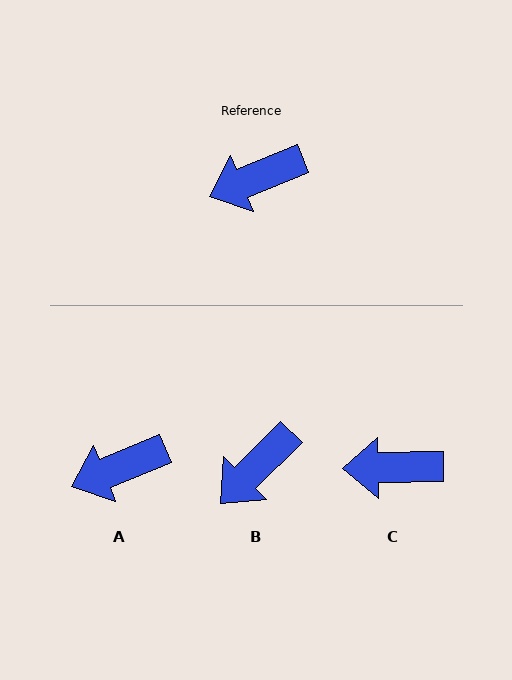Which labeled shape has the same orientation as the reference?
A.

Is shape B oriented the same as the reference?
No, it is off by about 23 degrees.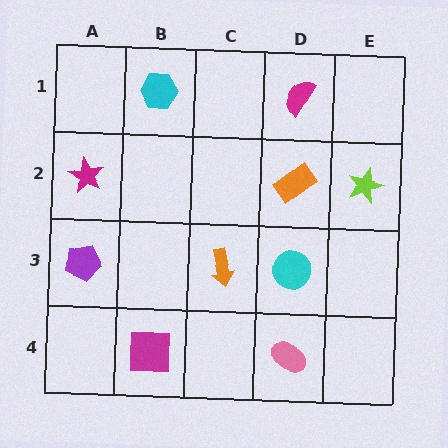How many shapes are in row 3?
3 shapes.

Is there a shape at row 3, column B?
No, that cell is empty.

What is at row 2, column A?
A magenta star.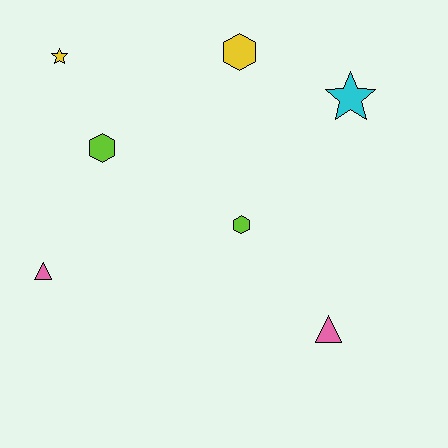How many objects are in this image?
There are 7 objects.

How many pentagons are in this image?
There are no pentagons.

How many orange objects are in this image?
There are no orange objects.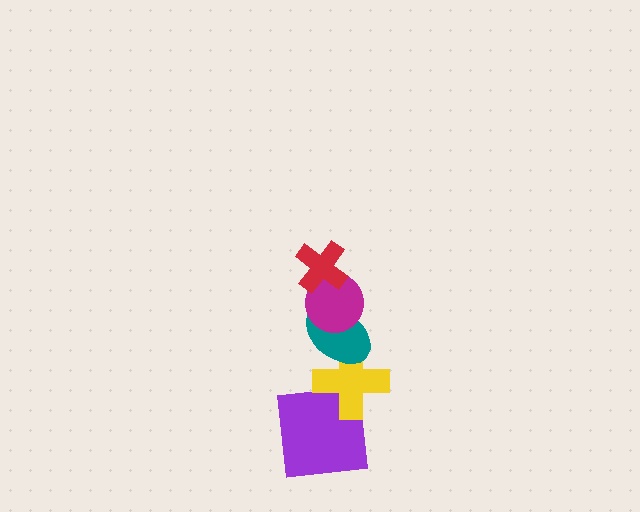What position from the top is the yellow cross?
The yellow cross is 4th from the top.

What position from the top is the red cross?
The red cross is 1st from the top.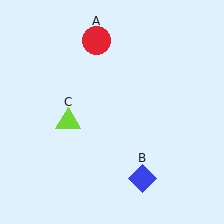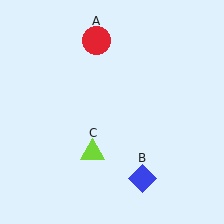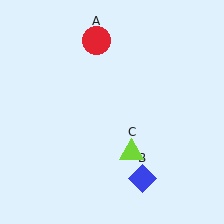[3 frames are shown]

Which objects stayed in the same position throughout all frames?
Red circle (object A) and blue diamond (object B) remained stationary.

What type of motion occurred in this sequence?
The lime triangle (object C) rotated counterclockwise around the center of the scene.